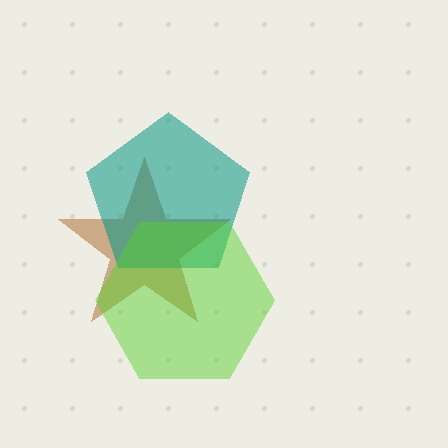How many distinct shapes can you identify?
There are 3 distinct shapes: a brown star, a teal pentagon, a lime hexagon.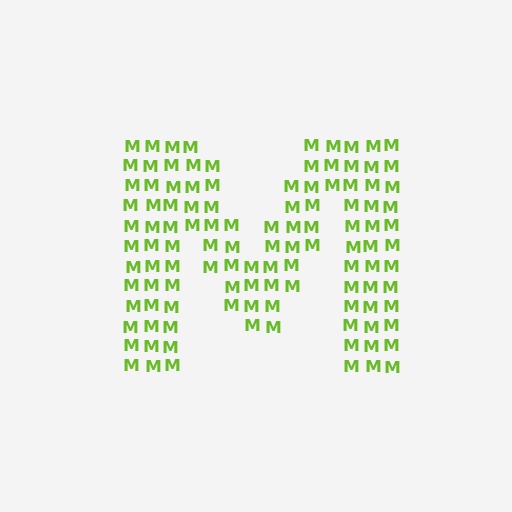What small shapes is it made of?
It is made of small letter M's.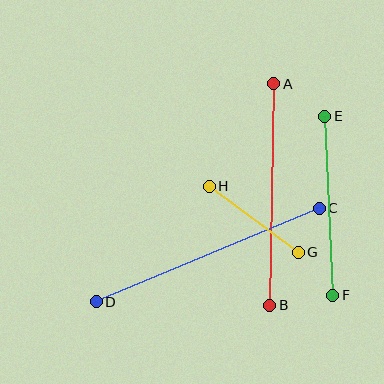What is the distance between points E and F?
The distance is approximately 179 pixels.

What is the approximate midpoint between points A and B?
The midpoint is at approximately (272, 195) pixels.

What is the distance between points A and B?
The distance is approximately 222 pixels.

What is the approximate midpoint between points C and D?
The midpoint is at approximately (208, 255) pixels.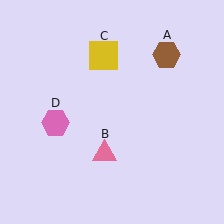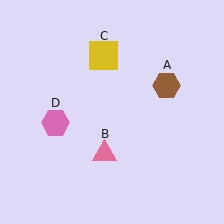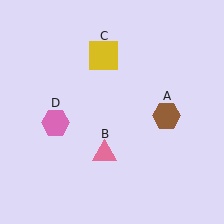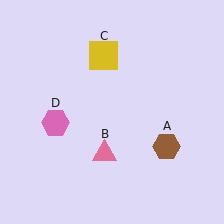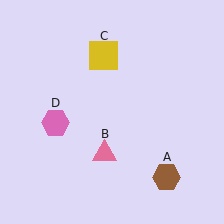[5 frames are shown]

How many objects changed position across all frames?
1 object changed position: brown hexagon (object A).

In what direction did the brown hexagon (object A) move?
The brown hexagon (object A) moved down.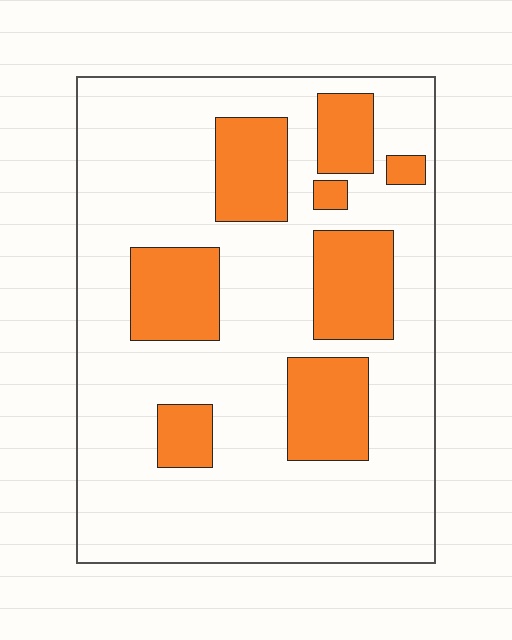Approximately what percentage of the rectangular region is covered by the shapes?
Approximately 25%.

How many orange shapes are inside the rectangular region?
8.